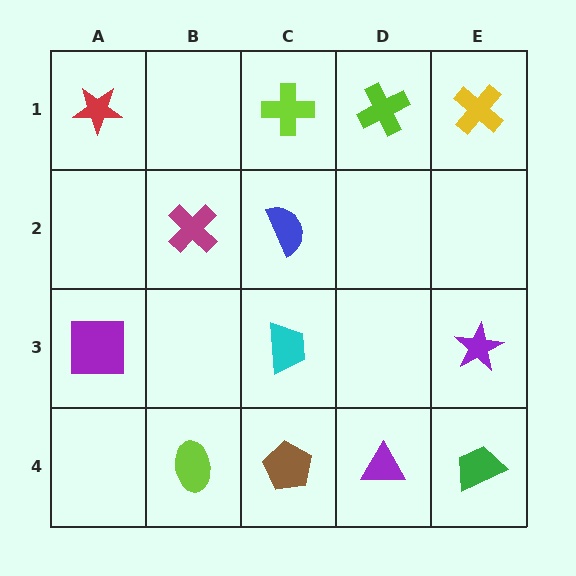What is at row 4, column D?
A purple triangle.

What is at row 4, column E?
A green trapezoid.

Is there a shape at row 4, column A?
No, that cell is empty.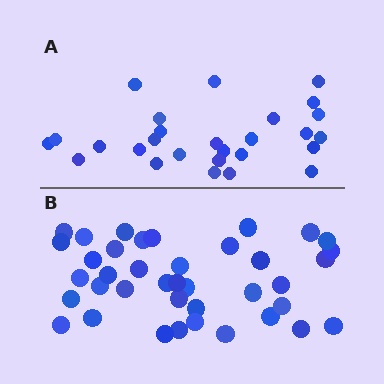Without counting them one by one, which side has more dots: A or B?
Region B (the bottom region) has more dots.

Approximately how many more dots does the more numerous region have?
Region B has roughly 12 or so more dots than region A.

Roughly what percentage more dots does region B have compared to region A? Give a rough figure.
About 45% more.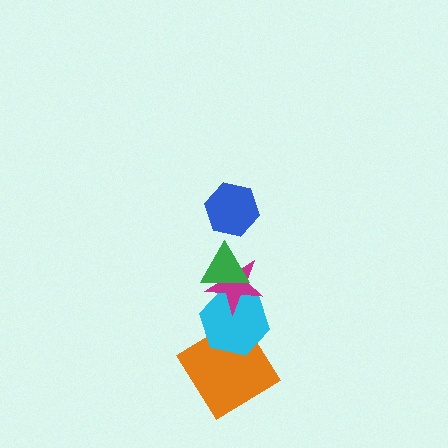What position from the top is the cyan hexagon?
The cyan hexagon is 4th from the top.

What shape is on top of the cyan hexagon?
The magenta star is on top of the cyan hexagon.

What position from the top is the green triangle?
The green triangle is 2nd from the top.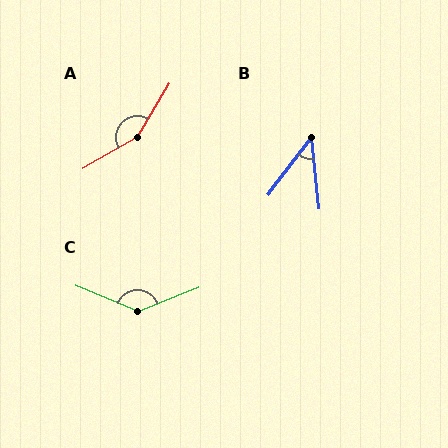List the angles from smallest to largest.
B (42°), C (136°), A (151°).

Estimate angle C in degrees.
Approximately 136 degrees.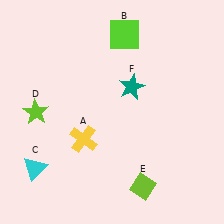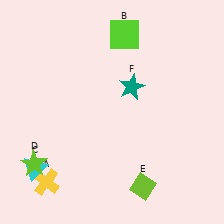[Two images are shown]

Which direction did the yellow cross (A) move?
The yellow cross (A) moved down.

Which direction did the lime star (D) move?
The lime star (D) moved down.